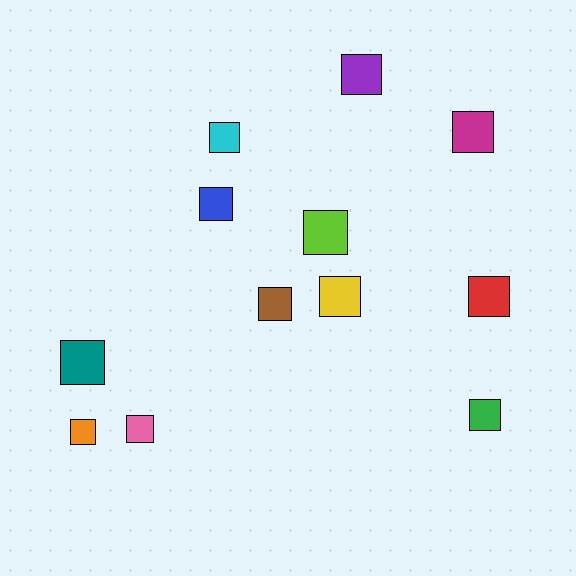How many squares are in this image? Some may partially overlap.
There are 12 squares.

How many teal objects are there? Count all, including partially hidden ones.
There is 1 teal object.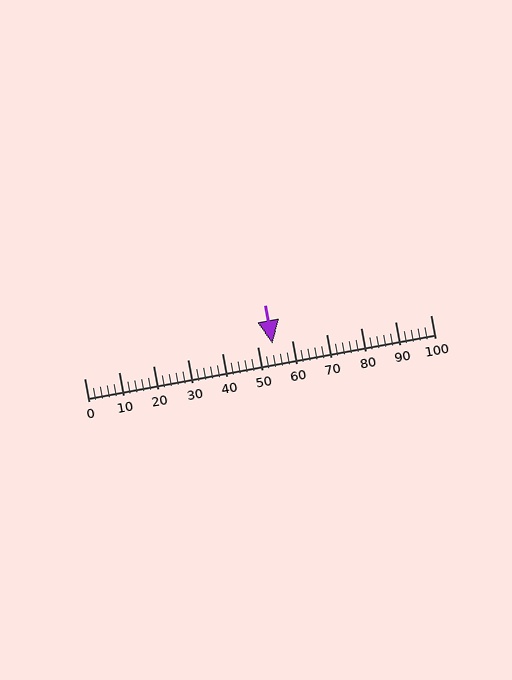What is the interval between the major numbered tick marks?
The major tick marks are spaced 10 units apart.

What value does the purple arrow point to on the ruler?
The purple arrow points to approximately 54.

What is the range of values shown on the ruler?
The ruler shows values from 0 to 100.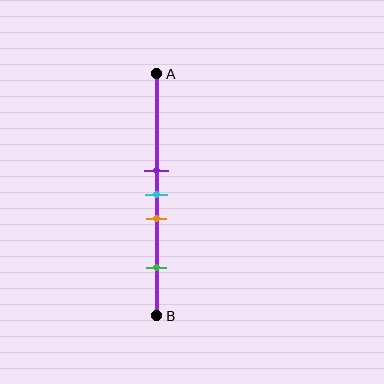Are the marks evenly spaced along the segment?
No, the marks are not evenly spaced.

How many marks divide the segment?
There are 4 marks dividing the segment.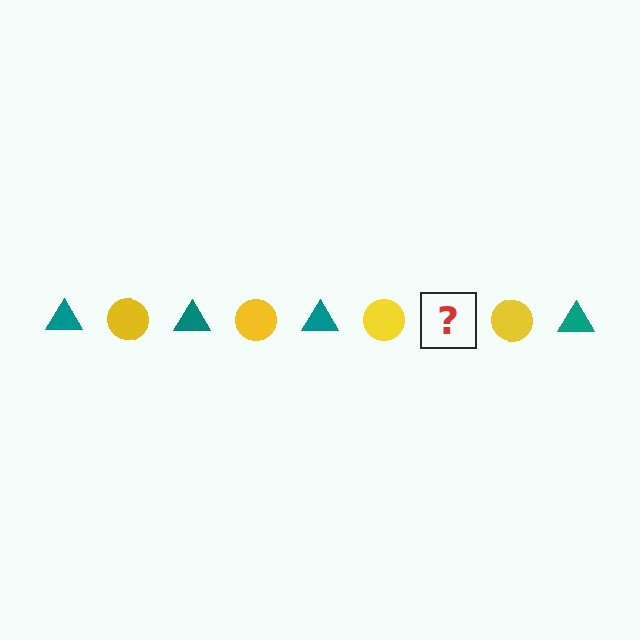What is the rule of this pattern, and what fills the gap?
The rule is that the pattern alternates between teal triangle and yellow circle. The gap should be filled with a teal triangle.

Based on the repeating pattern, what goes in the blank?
The blank should be a teal triangle.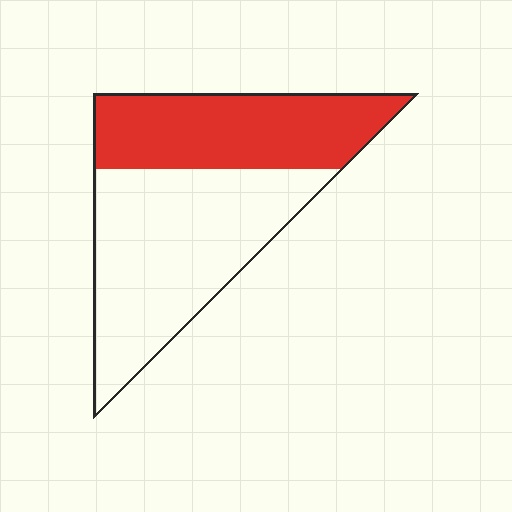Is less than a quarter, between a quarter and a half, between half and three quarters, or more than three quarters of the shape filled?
Between a quarter and a half.